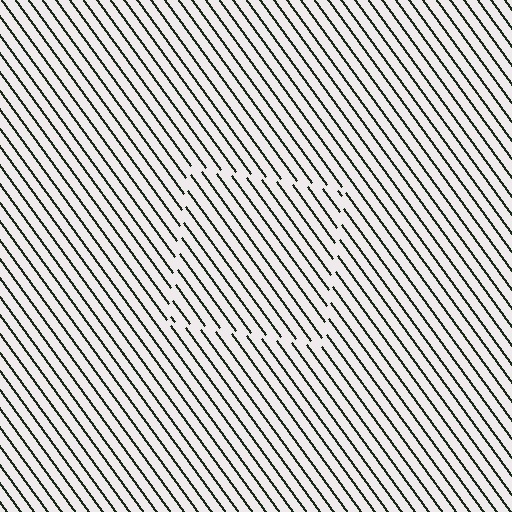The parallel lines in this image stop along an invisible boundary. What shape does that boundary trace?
An illusory square. The interior of the shape contains the same grating, shifted by half a period — the contour is defined by the phase discontinuity where line-ends from the inner and outer gratings abut.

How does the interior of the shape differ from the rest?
The interior of the shape contains the same grating, shifted by half a period — the contour is defined by the phase discontinuity where line-ends from the inner and outer gratings abut.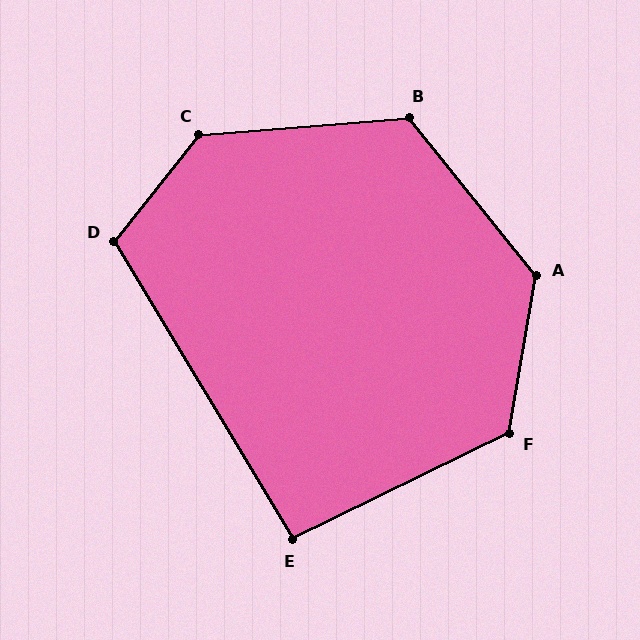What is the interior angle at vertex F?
Approximately 126 degrees (obtuse).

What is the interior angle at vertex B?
Approximately 124 degrees (obtuse).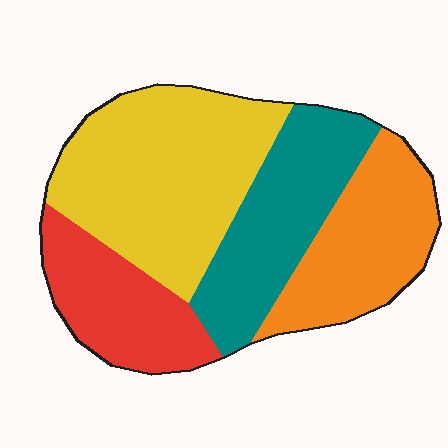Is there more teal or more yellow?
Yellow.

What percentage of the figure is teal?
Teal covers 23% of the figure.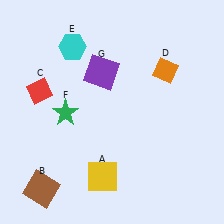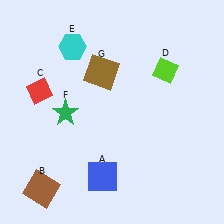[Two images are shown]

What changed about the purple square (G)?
In Image 1, G is purple. In Image 2, it changed to brown.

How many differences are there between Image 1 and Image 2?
There are 3 differences between the two images.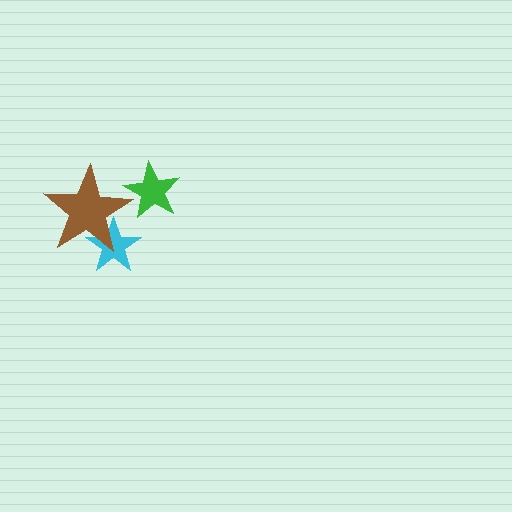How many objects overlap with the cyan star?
1 object overlaps with the cyan star.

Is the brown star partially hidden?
No, no other shape covers it.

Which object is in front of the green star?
The brown star is in front of the green star.